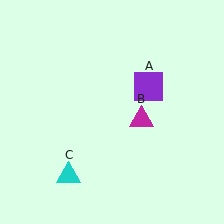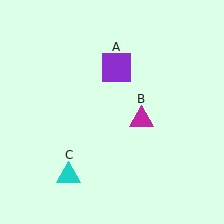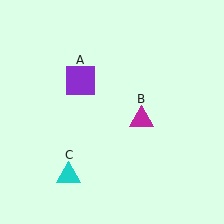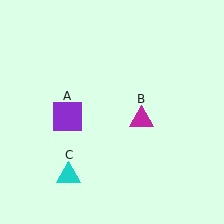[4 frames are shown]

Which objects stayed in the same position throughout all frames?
Magenta triangle (object B) and cyan triangle (object C) remained stationary.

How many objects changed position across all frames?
1 object changed position: purple square (object A).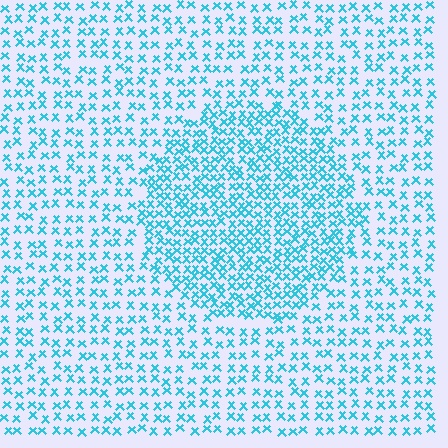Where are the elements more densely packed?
The elements are more densely packed inside the circle boundary.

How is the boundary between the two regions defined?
The boundary is defined by a change in element density (approximately 1.9x ratio). All elements are the same color, size, and shape.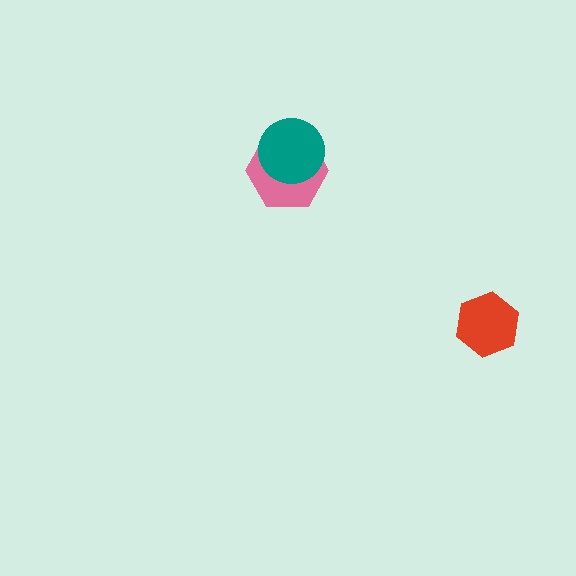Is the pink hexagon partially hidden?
Yes, it is partially covered by another shape.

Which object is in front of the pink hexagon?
The teal circle is in front of the pink hexagon.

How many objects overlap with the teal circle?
1 object overlaps with the teal circle.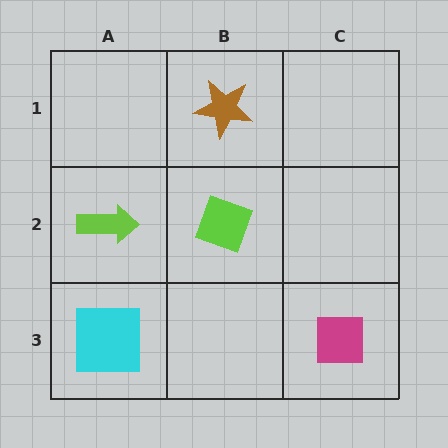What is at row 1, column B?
A brown star.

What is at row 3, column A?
A cyan square.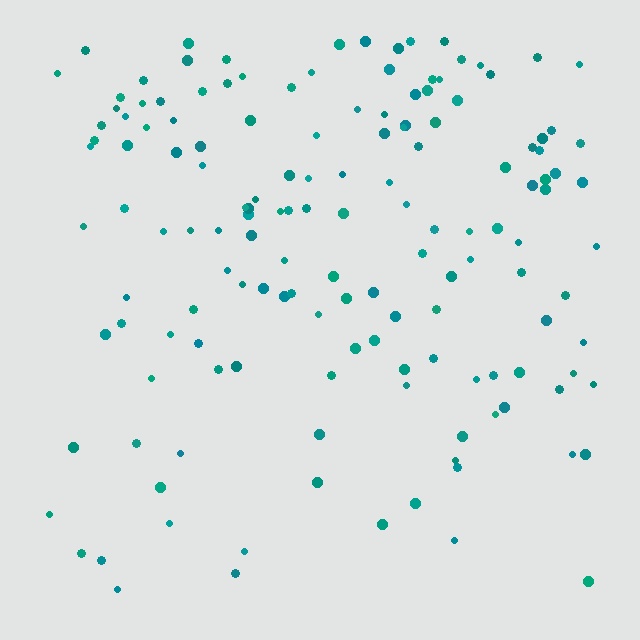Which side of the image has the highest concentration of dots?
The top.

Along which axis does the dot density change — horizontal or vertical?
Vertical.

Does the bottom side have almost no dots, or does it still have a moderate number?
Still a moderate number, just noticeably fewer than the top.